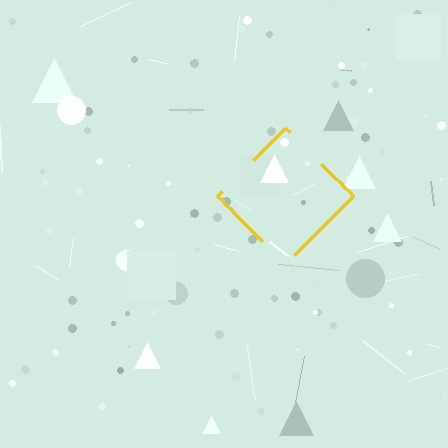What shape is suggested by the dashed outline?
The dashed outline suggests a diamond.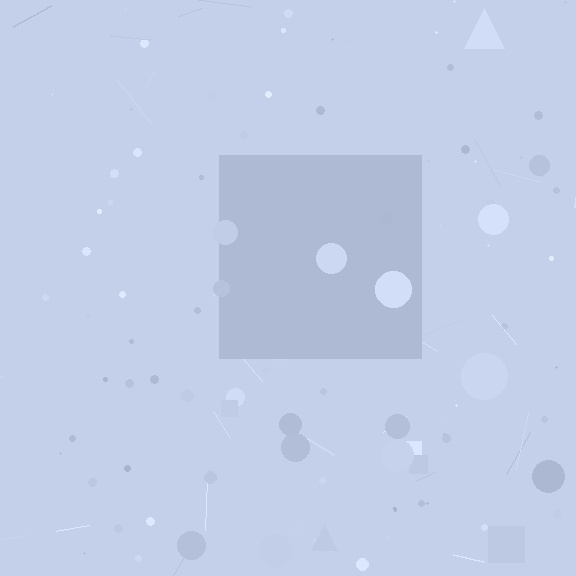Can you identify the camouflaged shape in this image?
The camouflaged shape is a square.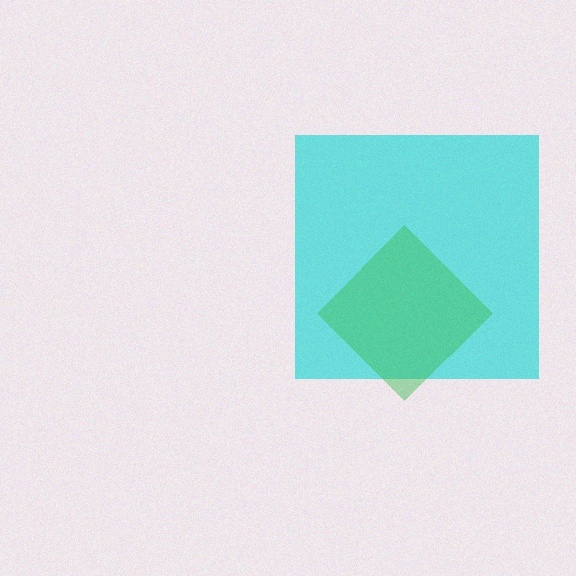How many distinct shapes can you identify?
There are 2 distinct shapes: a cyan square, a green diamond.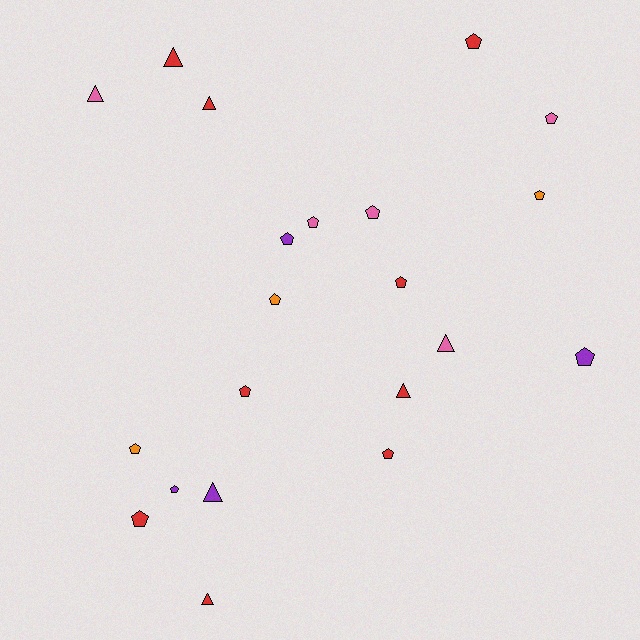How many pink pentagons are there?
There are 3 pink pentagons.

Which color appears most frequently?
Red, with 9 objects.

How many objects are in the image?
There are 21 objects.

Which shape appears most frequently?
Pentagon, with 14 objects.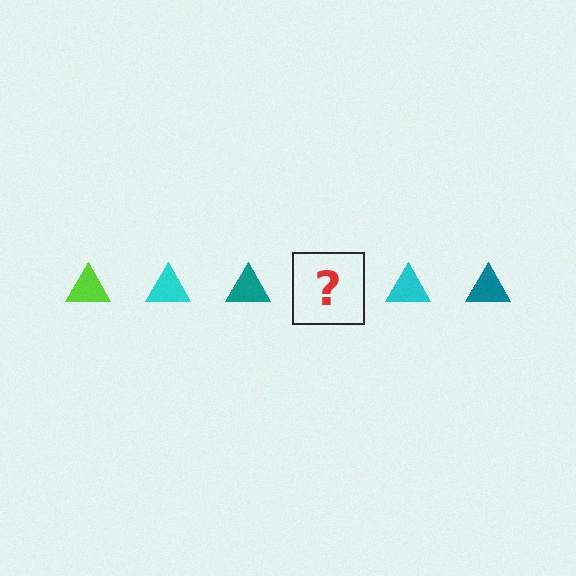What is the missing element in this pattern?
The missing element is a lime triangle.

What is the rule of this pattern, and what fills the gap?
The rule is that the pattern cycles through lime, cyan, teal triangles. The gap should be filled with a lime triangle.